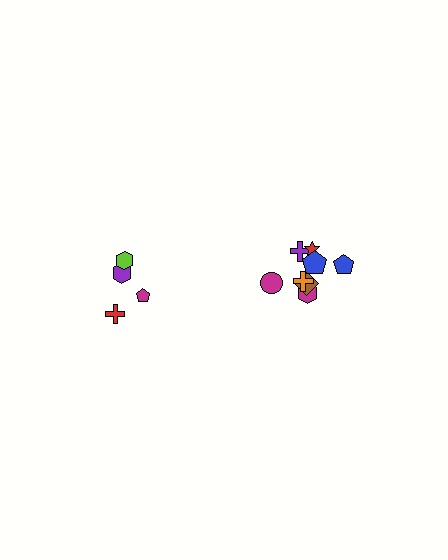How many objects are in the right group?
There are 8 objects.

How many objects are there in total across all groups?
There are 12 objects.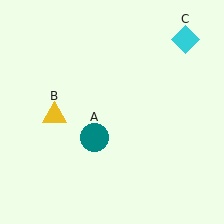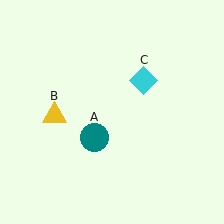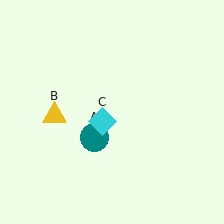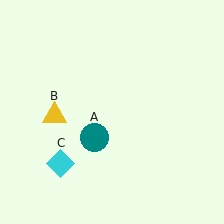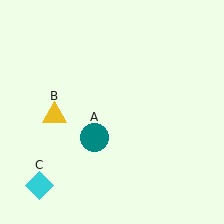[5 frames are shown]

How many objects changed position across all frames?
1 object changed position: cyan diamond (object C).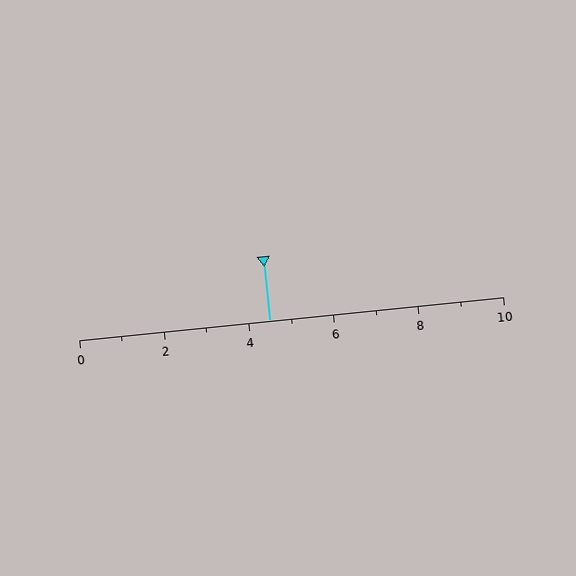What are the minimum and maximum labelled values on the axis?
The axis runs from 0 to 10.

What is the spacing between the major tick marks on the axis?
The major ticks are spaced 2 apart.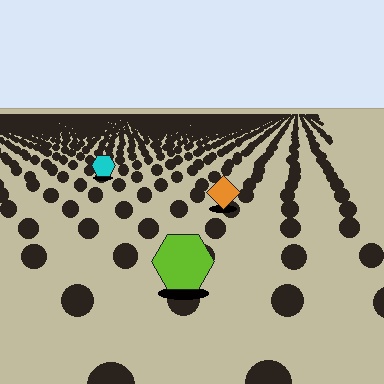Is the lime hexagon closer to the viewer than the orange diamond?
Yes. The lime hexagon is closer — you can tell from the texture gradient: the ground texture is coarser near it.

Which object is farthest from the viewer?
The cyan hexagon is farthest from the viewer. It appears smaller and the ground texture around it is denser.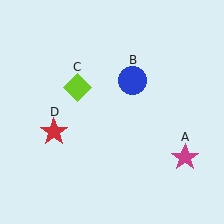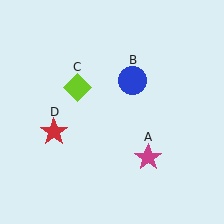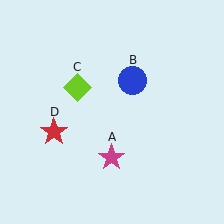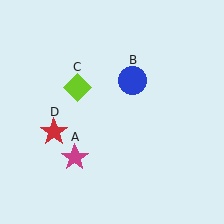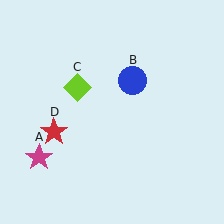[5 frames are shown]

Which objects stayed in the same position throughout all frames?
Blue circle (object B) and lime diamond (object C) and red star (object D) remained stationary.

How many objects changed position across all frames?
1 object changed position: magenta star (object A).